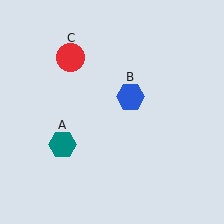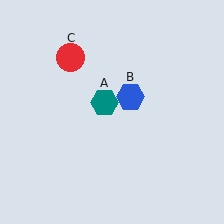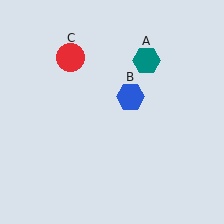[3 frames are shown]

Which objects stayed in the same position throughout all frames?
Blue hexagon (object B) and red circle (object C) remained stationary.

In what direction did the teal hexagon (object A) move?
The teal hexagon (object A) moved up and to the right.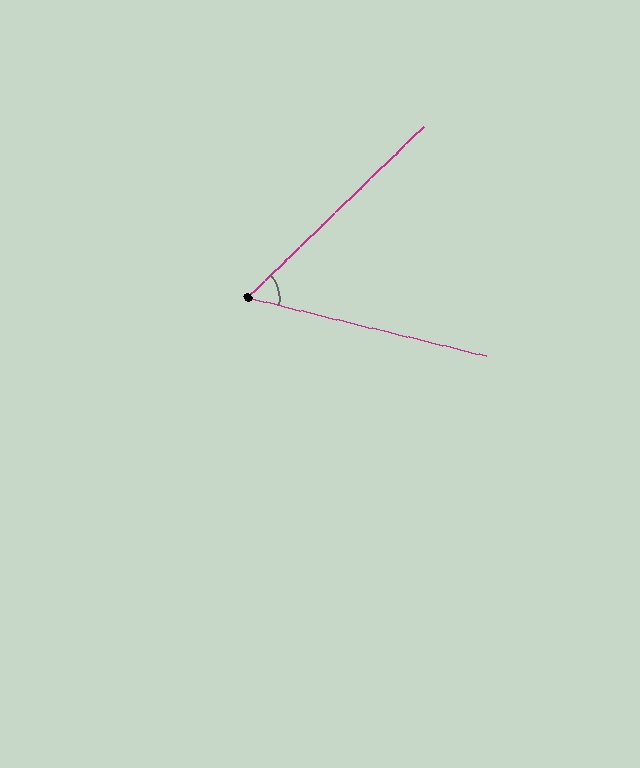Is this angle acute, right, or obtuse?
It is acute.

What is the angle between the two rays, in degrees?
Approximately 58 degrees.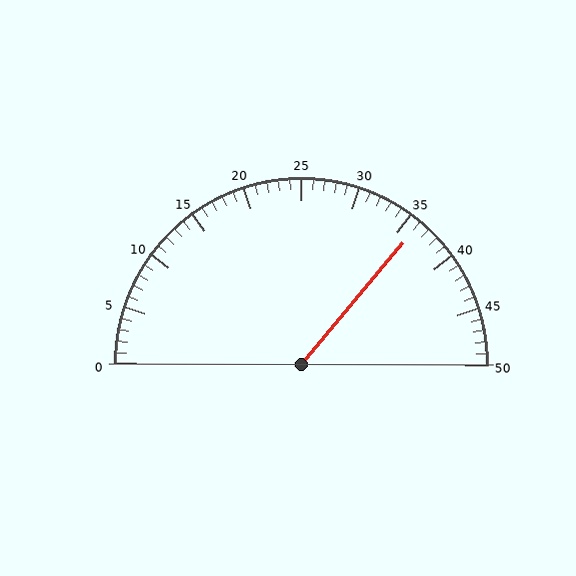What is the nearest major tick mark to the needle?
The nearest major tick mark is 35.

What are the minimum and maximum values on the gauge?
The gauge ranges from 0 to 50.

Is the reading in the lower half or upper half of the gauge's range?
The reading is in the upper half of the range (0 to 50).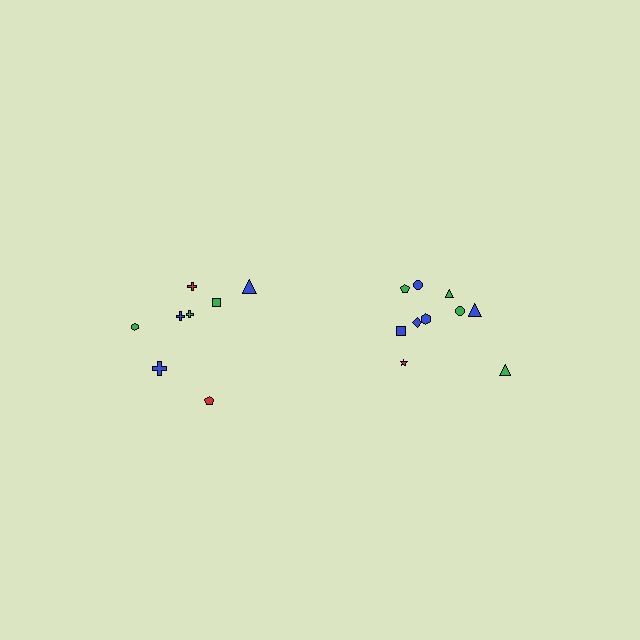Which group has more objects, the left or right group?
The right group.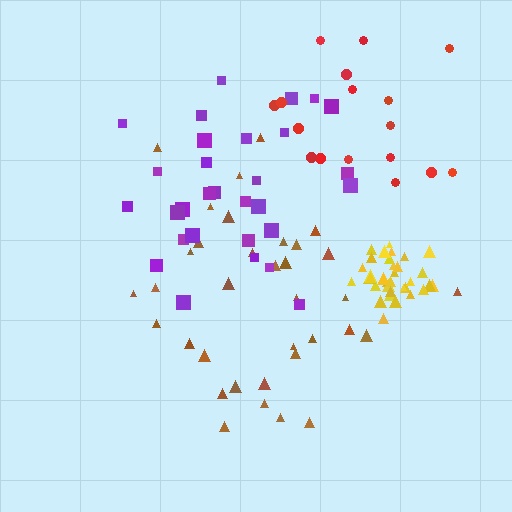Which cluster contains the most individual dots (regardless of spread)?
Brown (35).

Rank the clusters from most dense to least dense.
yellow, brown, purple, red.